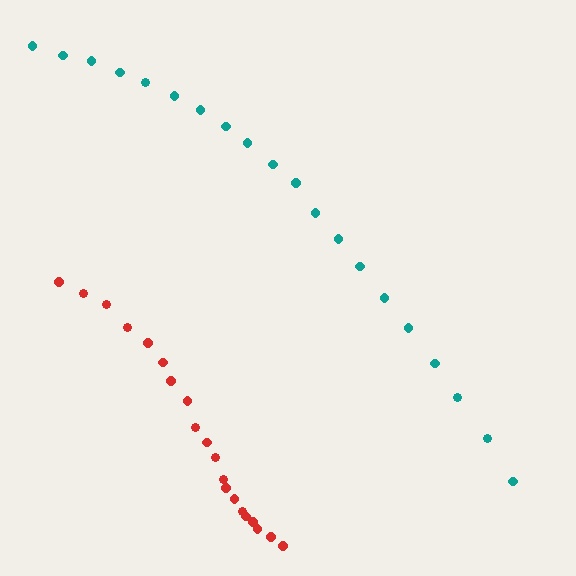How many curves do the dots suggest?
There are 2 distinct paths.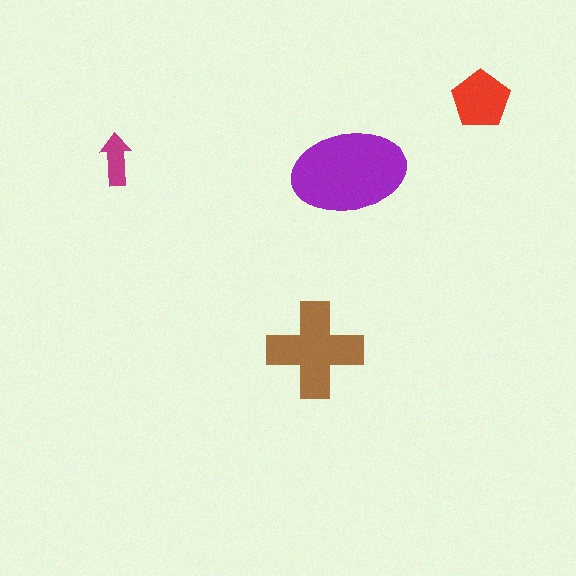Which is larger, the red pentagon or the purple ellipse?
The purple ellipse.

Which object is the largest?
The purple ellipse.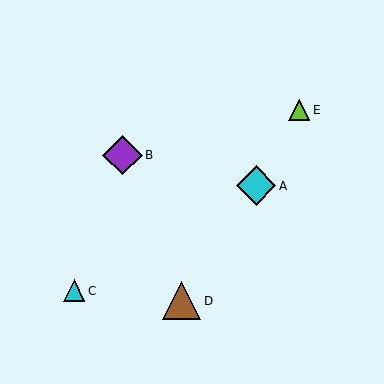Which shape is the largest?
The purple diamond (labeled B) is the largest.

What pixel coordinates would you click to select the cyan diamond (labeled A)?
Click at (256, 186) to select the cyan diamond A.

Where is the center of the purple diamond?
The center of the purple diamond is at (123, 155).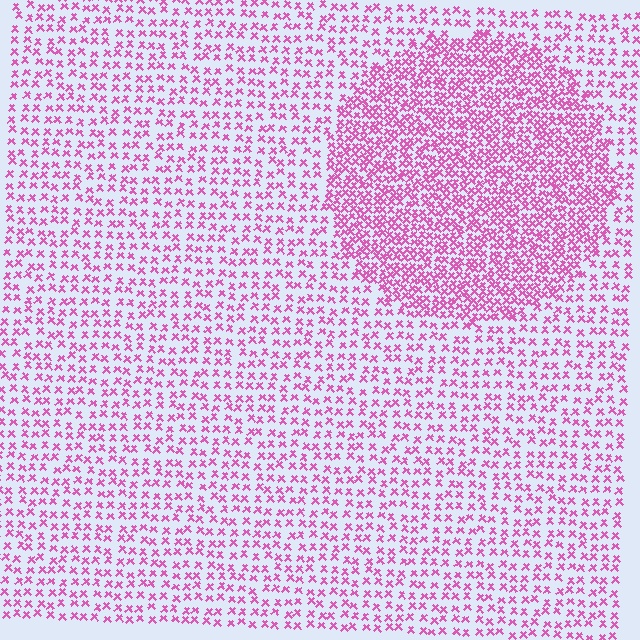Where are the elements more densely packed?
The elements are more densely packed inside the circle boundary.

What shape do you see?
I see a circle.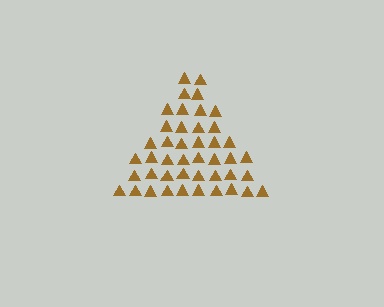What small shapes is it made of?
It is made of small triangles.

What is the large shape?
The large shape is a triangle.